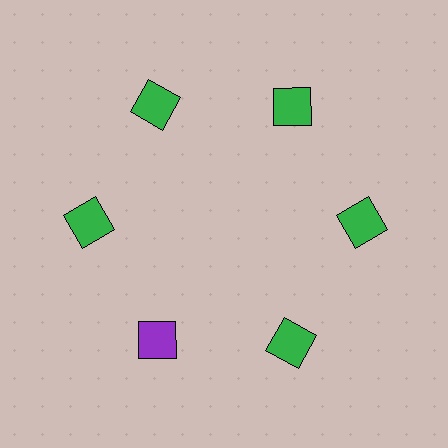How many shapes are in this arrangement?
There are 6 shapes arranged in a ring pattern.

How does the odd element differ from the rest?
It has a different color: purple instead of green.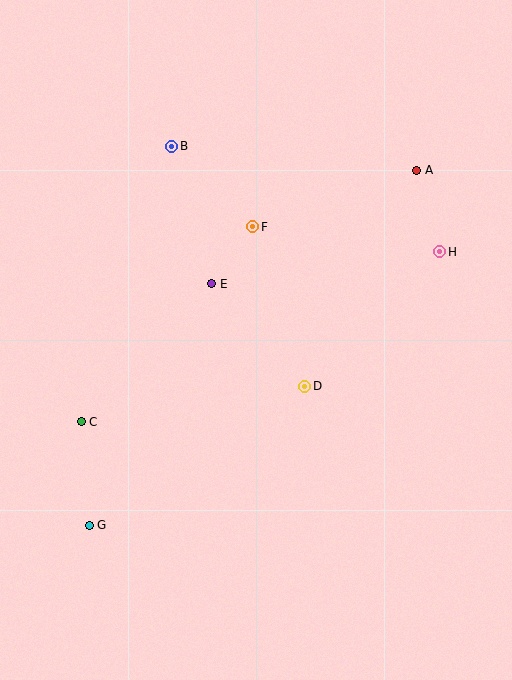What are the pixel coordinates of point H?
Point H is at (440, 252).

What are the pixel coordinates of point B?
Point B is at (172, 146).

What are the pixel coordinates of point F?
Point F is at (252, 227).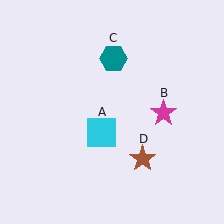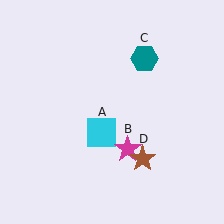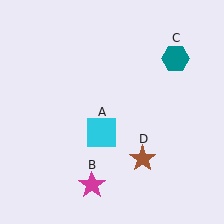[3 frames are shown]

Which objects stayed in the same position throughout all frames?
Cyan square (object A) and brown star (object D) remained stationary.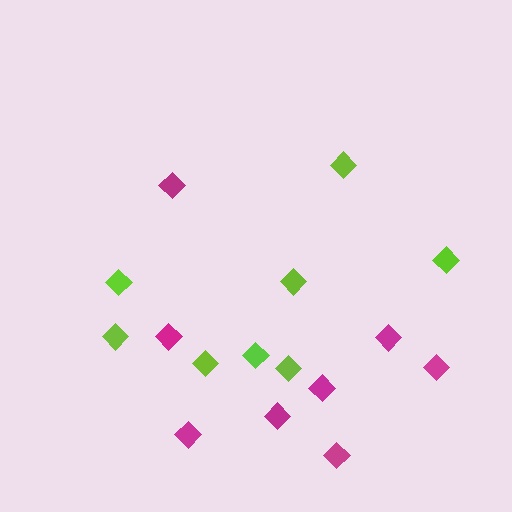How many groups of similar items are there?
There are 2 groups: one group of lime diamonds (8) and one group of magenta diamonds (8).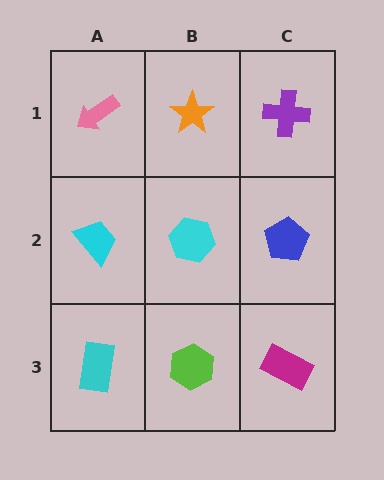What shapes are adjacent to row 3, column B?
A cyan hexagon (row 2, column B), a cyan rectangle (row 3, column A), a magenta rectangle (row 3, column C).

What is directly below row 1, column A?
A cyan trapezoid.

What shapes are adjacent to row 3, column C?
A blue pentagon (row 2, column C), a lime hexagon (row 3, column B).